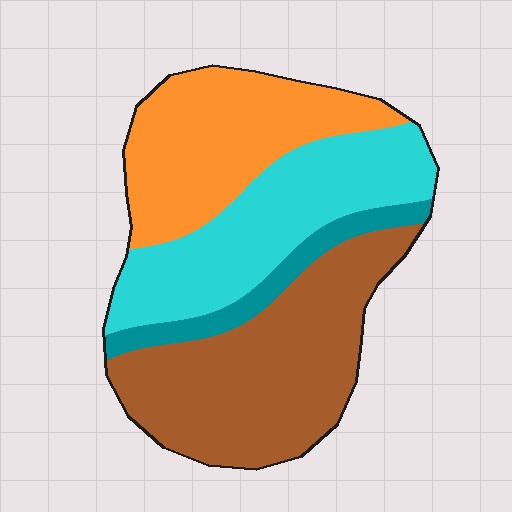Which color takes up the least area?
Teal, at roughly 10%.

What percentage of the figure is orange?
Orange takes up about one quarter (1/4) of the figure.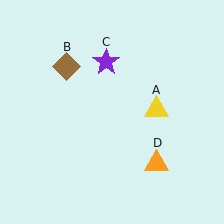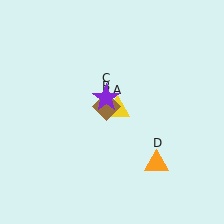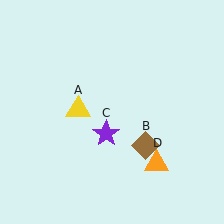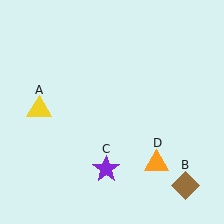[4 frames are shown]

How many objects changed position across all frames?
3 objects changed position: yellow triangle (object A), brown diamond (object B), purple star (object C).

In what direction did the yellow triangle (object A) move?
The yellow triangle (object A) moved left.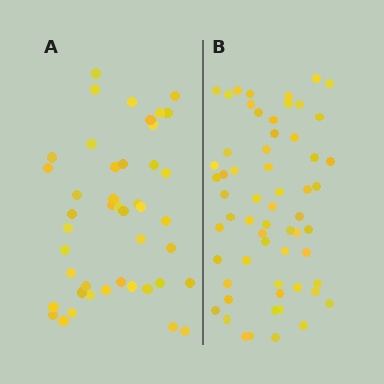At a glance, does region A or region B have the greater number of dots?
Region B (the right region) has more dots.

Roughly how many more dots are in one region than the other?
Region B has approximately 15 more dots than region A.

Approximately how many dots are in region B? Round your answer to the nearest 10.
About 60 dots.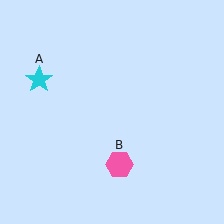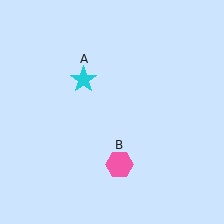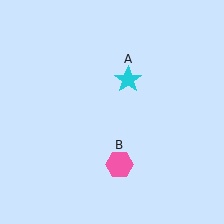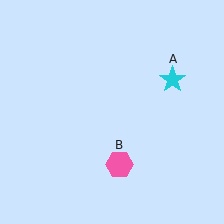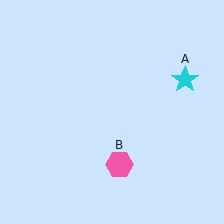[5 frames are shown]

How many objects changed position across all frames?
1 object changed position: cyan star (object A).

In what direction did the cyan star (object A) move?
The cyan star (object A) moved right.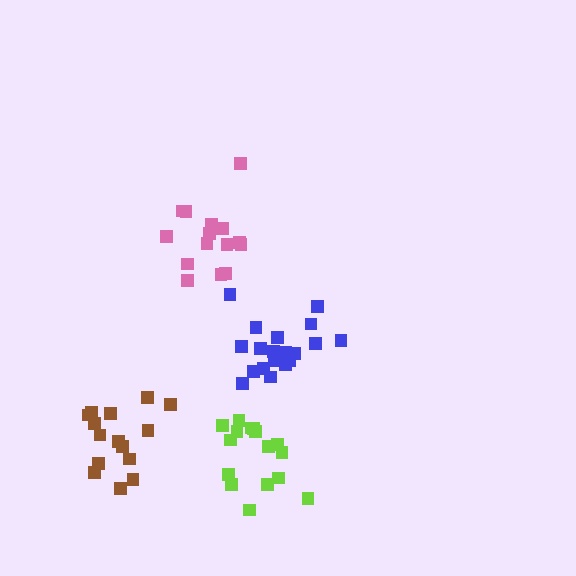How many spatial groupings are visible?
There are 4 spatial groupings.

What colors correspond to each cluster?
The clusters are colored: pink, blue, lime, brown.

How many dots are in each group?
Group 1: 15 dots, Group 2: 19 dots, Group 3: 16 dots, Group 4: 15 dots (65 total).